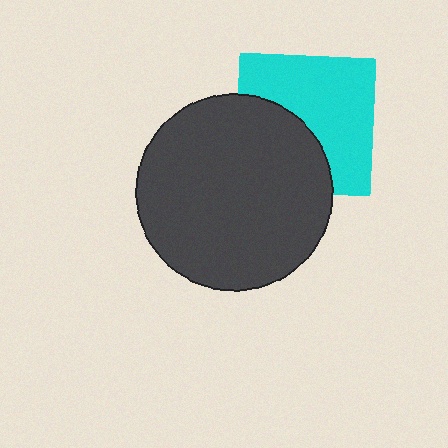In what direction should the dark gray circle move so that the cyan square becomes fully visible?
The dark gray circle should move toward the lower-left. That is the shortest direction to clear the overlap and leave the cyan square fully visible.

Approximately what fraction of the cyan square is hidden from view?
Roughly 40% of the cyan square is hidden behind the dark gray circle.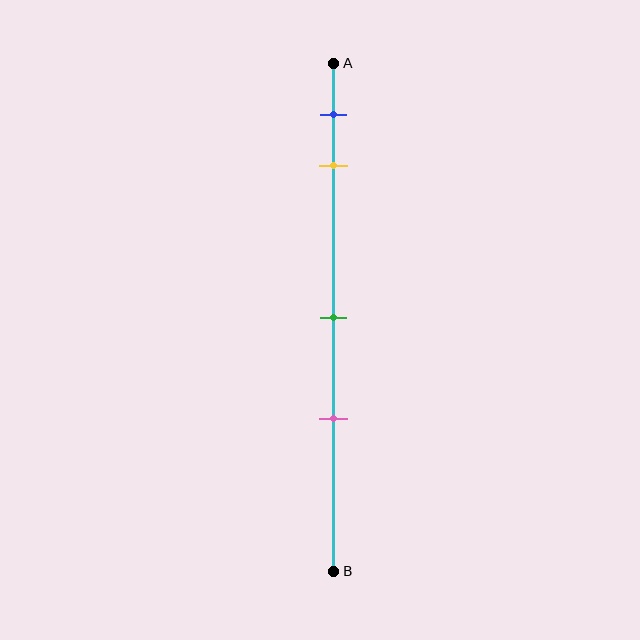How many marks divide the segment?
There are 4 marks dividing the segment.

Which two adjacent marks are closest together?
The blue and yellow marks are the closest adjacent pair.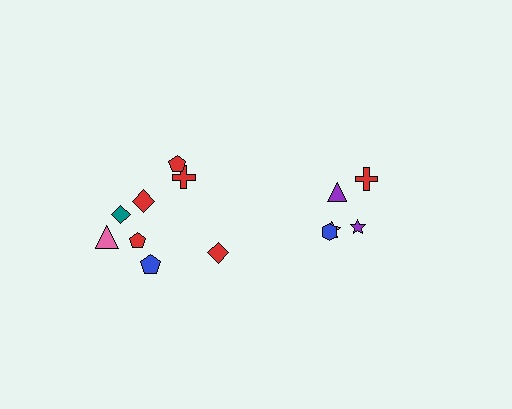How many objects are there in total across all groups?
There are 13 objects.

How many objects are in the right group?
There are 5 objects.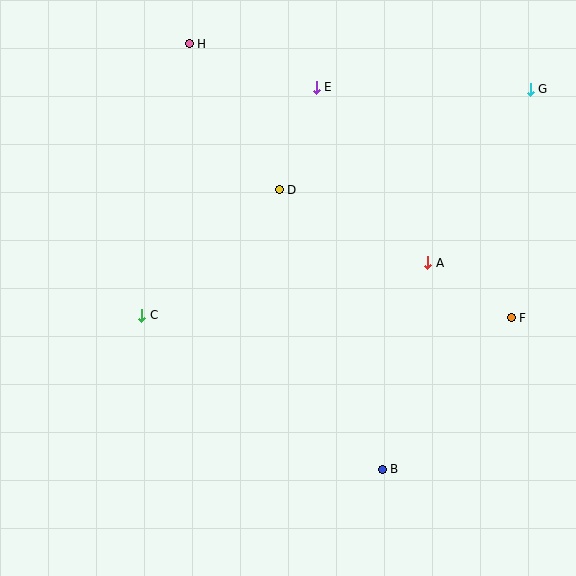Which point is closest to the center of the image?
Point D at (279, 190) is closest to the center.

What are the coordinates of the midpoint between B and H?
The midpoint between B and H is at (286, 256).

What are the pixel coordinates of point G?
Point G is at (530, 89).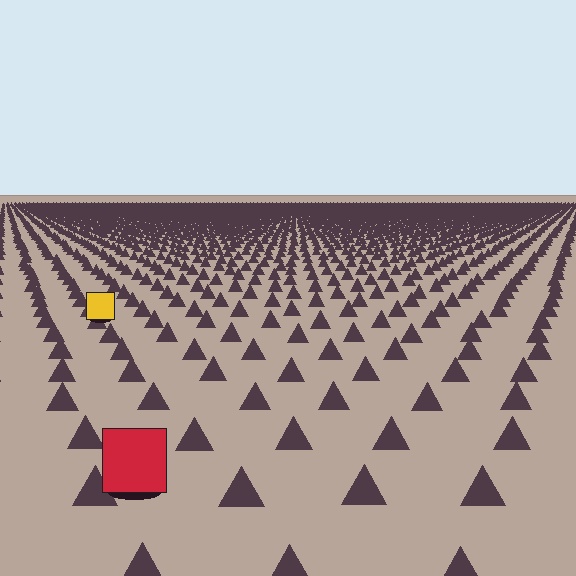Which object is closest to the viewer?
The red square is closest. The texture marks near it are larger and more spread out.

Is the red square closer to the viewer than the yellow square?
Yes. The red square is closer — you can tell from the texture gradient: the ground texture is coarser near it.